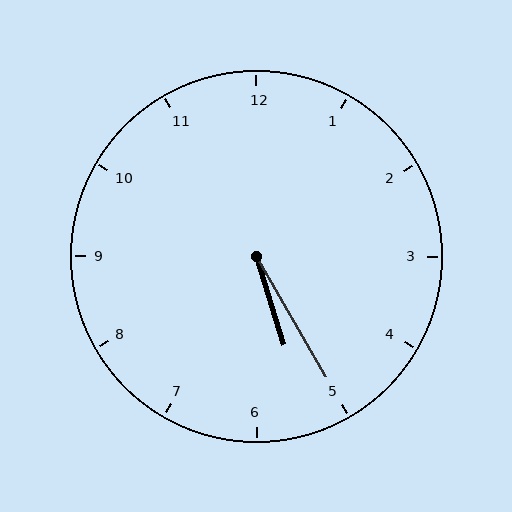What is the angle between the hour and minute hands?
Approximately 12 degrees.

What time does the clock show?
5:25.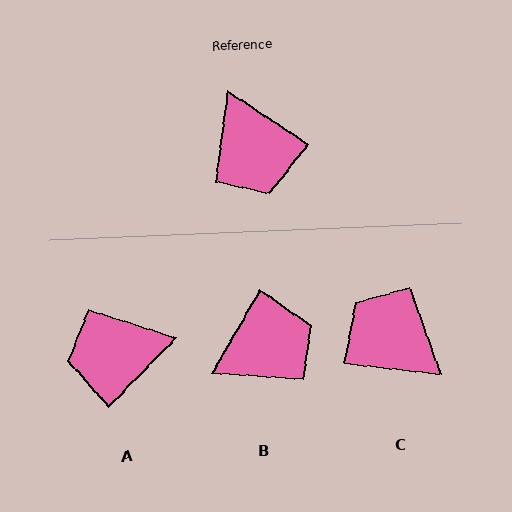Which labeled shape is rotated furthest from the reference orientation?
C, about 152 degrees away.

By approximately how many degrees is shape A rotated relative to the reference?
Approximately 100 degrees clockwise.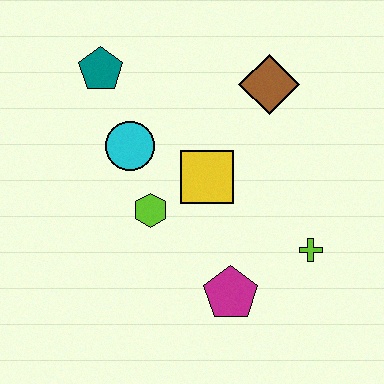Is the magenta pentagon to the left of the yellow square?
No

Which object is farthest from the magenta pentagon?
The teal pentagon is farthest from the magenta pentagon.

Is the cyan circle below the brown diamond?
Yes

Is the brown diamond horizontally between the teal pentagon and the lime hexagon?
No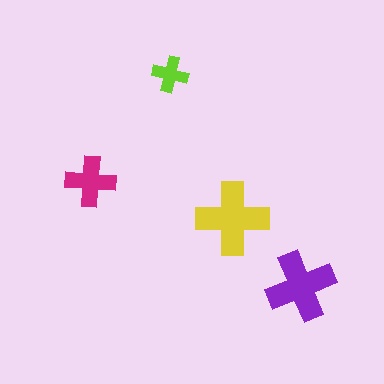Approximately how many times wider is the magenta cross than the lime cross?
About 1.5 times wider.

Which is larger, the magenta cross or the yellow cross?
The yellow one.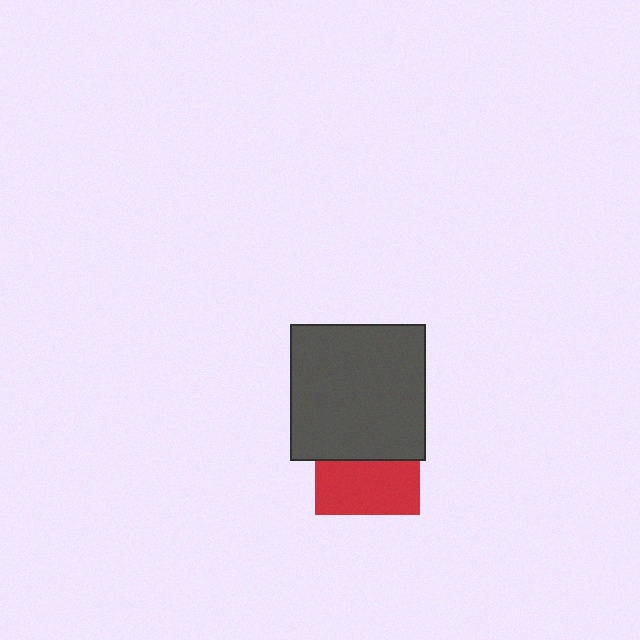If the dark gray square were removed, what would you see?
You would see the complete red square.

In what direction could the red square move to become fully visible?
The red square could move down. That would shift it out from behind the dark gray square entirely.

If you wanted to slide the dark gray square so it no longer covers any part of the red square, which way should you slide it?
Slide it up — that is the most direct way to separate the two shapes.